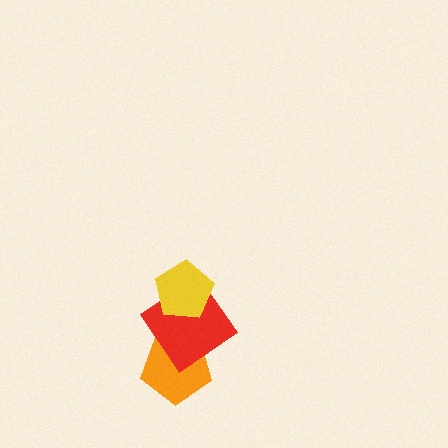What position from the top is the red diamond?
The red diamond is 2nd from the top.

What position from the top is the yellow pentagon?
The yellow pentagon is 1st from the top.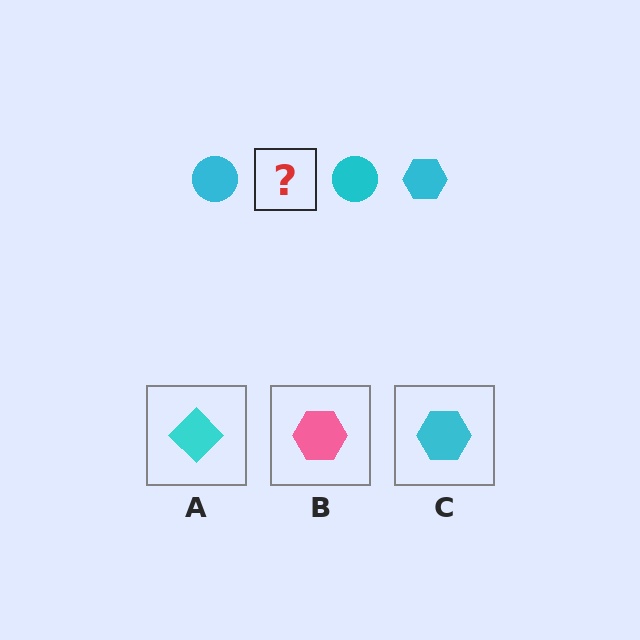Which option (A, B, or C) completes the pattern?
C.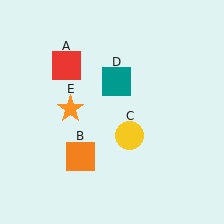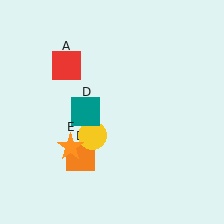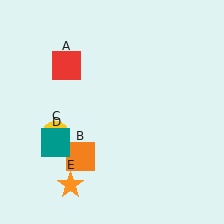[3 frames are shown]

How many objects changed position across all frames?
3 objects changed position: yellow circle (object C), teal square (object D), orange star (object E).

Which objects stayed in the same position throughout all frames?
Red square (object A) and orange square (object B) remained stationary.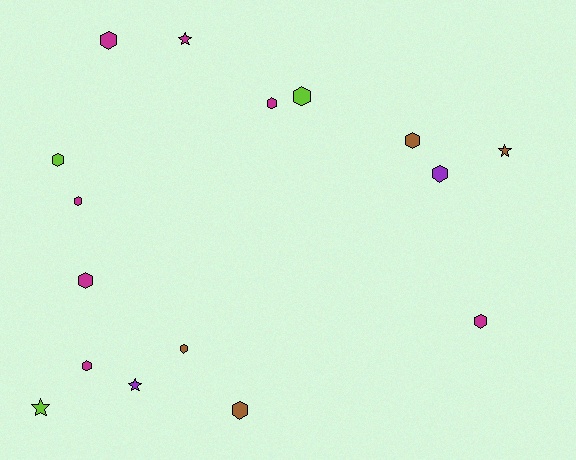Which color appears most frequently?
Magenta, with 7 objects.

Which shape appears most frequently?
Hexagon, with 12 objects.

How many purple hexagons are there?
There is 1 purple hexagon.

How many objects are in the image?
There are 16 objects.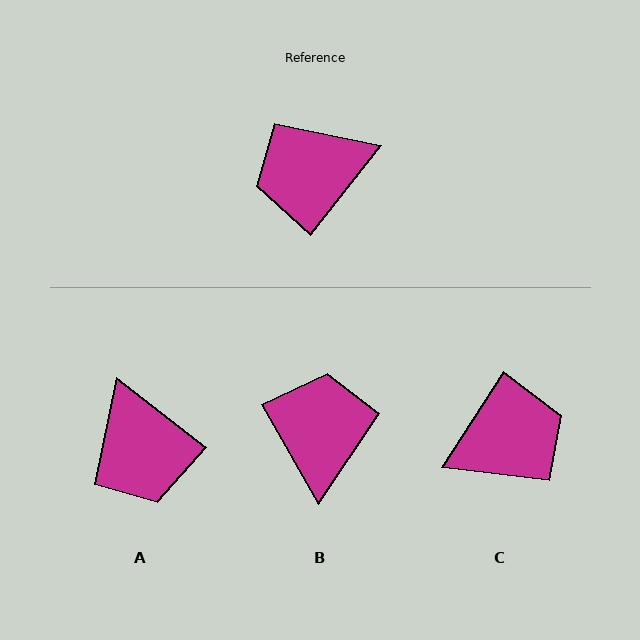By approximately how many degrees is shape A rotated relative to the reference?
Approximately 90 degrees counter-clockwise.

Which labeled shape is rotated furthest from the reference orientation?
C, about 175 degrees away.